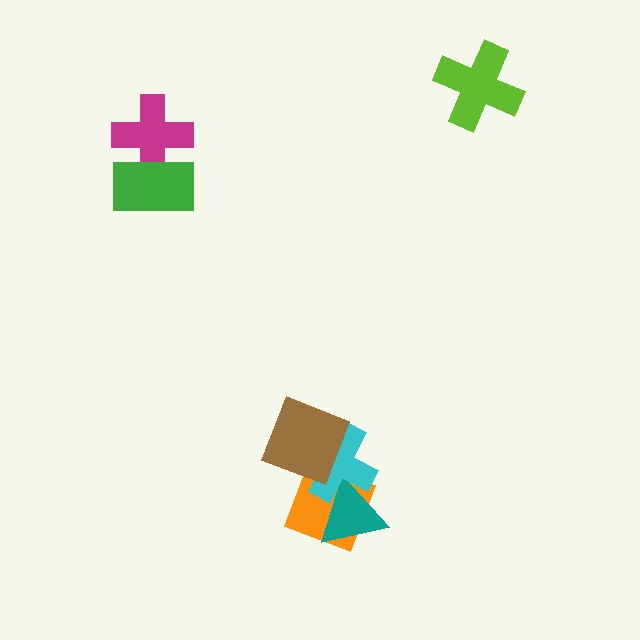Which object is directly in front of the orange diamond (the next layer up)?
The teal triangle is directly in front of the orange diamond.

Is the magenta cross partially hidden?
Yes, it is partially covered by another shape.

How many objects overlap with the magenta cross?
1 object overlaps with the magenta cross.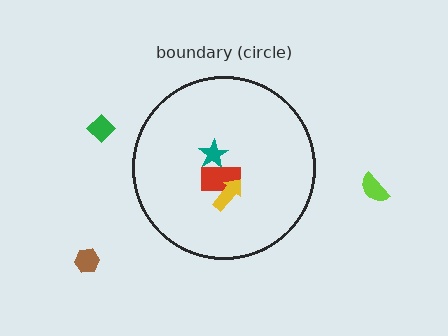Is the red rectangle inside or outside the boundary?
Inside.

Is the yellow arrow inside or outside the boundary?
Inside.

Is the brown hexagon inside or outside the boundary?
Outside.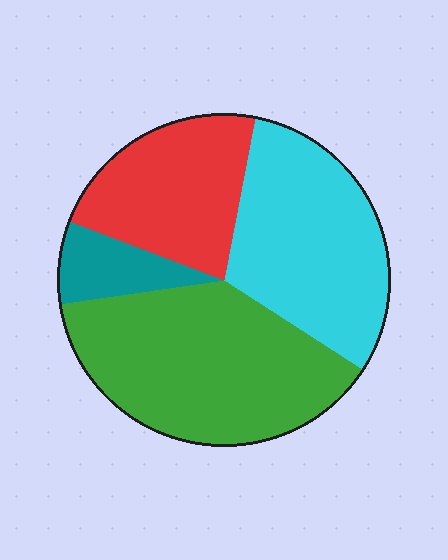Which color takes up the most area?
Green, at roughly 40%.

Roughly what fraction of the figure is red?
Red covers around 20% of the figure.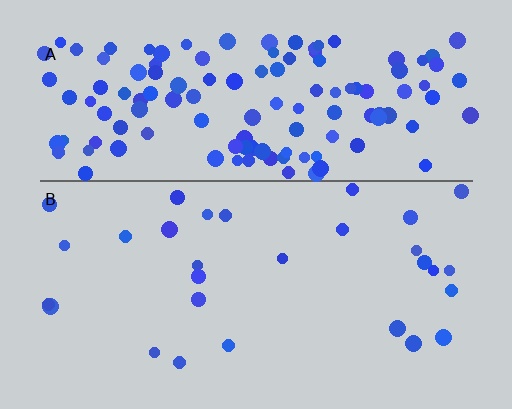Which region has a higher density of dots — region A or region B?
A (the top).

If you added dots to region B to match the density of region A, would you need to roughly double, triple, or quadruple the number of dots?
Approximately quadruple.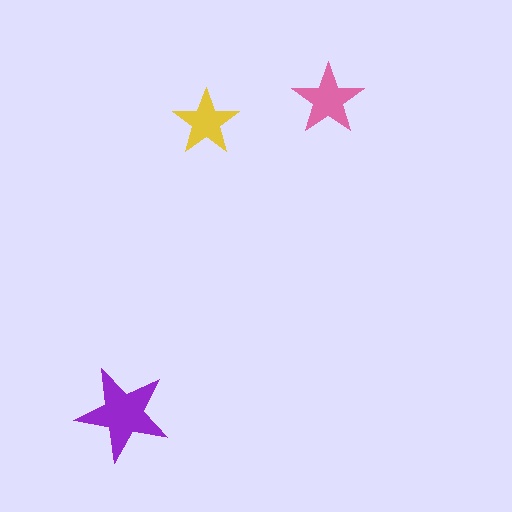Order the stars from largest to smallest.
the purple one, the pink one, the yellow one.